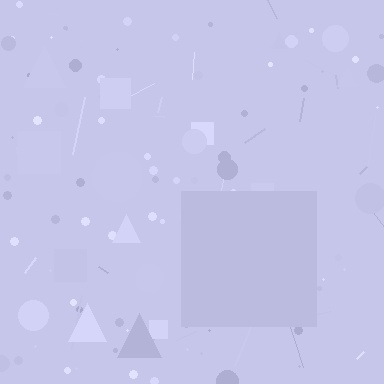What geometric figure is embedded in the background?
A square is embedded in the background.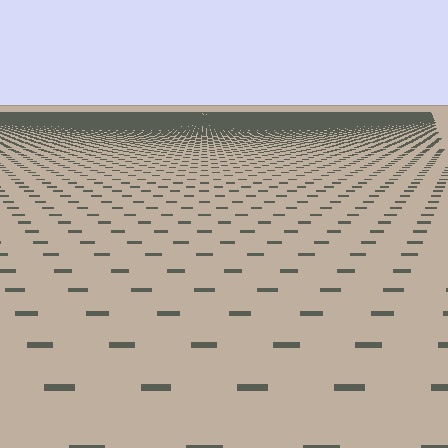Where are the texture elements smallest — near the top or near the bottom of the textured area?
Near the top.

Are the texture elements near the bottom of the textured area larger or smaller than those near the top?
Larger. Near the bottom, elements are closer to the viewer and appear at a bigger on-screen size.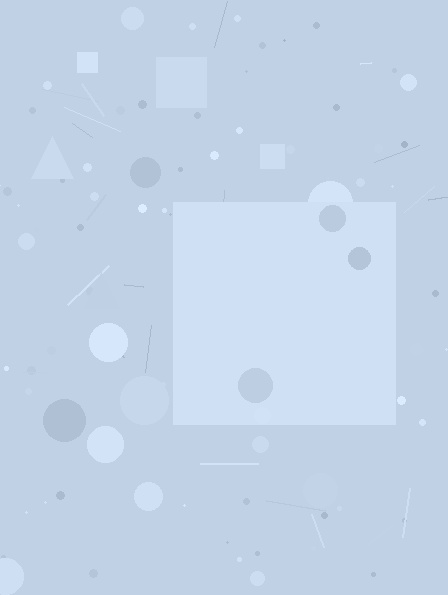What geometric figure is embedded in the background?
A square is embedded in the background.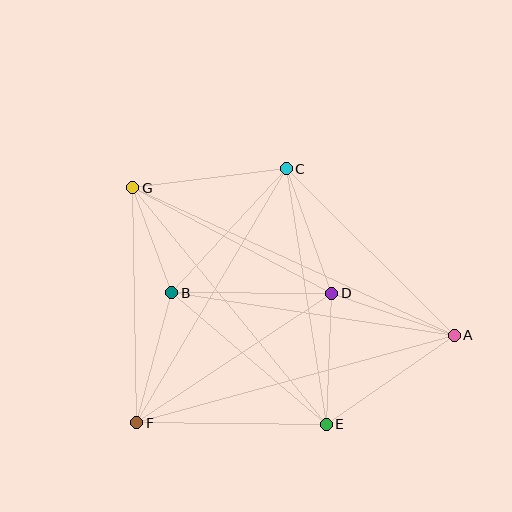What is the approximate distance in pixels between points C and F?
The distance between C and F is approximately 295 pixels.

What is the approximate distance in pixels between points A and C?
The distance between A and C is approximately 237 pixels.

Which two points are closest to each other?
Points B and G are closest to each other.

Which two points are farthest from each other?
Points A and G are farthest from each other.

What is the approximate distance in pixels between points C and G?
The distance between C and G is approximately 155 pixels.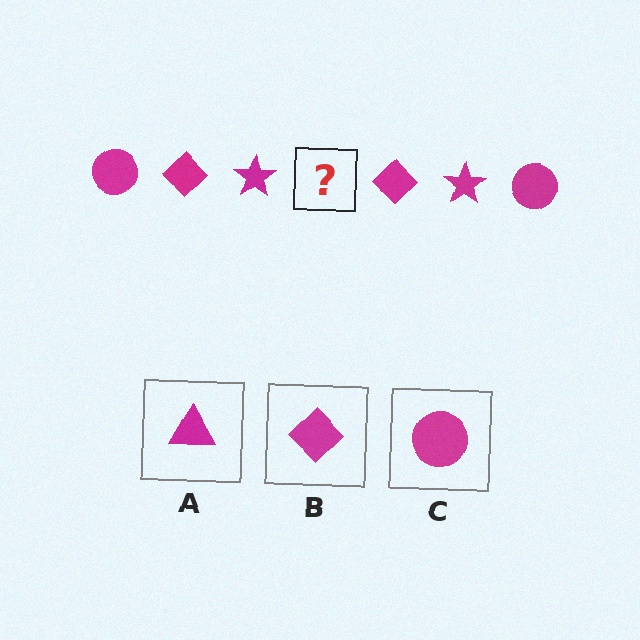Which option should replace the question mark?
Option C.